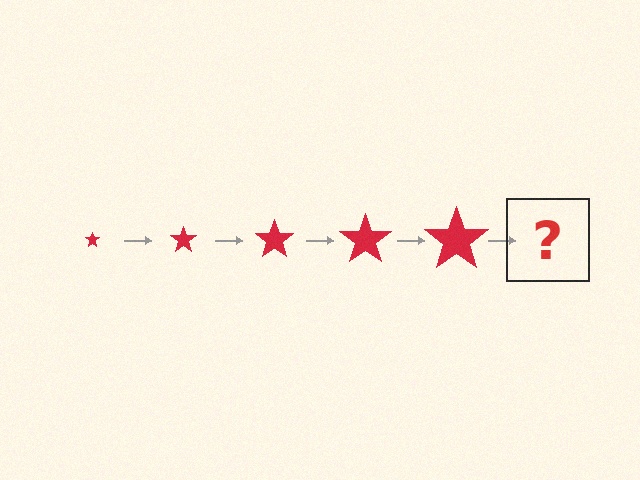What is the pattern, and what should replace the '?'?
The pattern is that the star gets progressively larger each step. The '?' should be a red star, larger than the previous one.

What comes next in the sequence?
The next element should be a red star, larger than the previous one.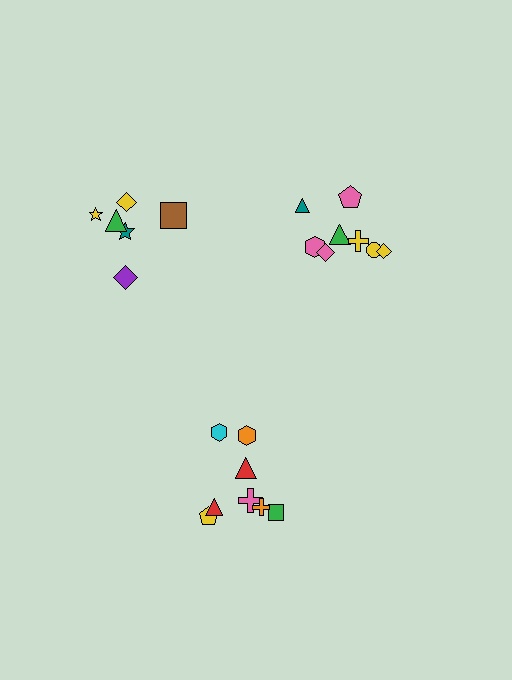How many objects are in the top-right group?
There are 8 objects.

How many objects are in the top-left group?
There are 6 objects.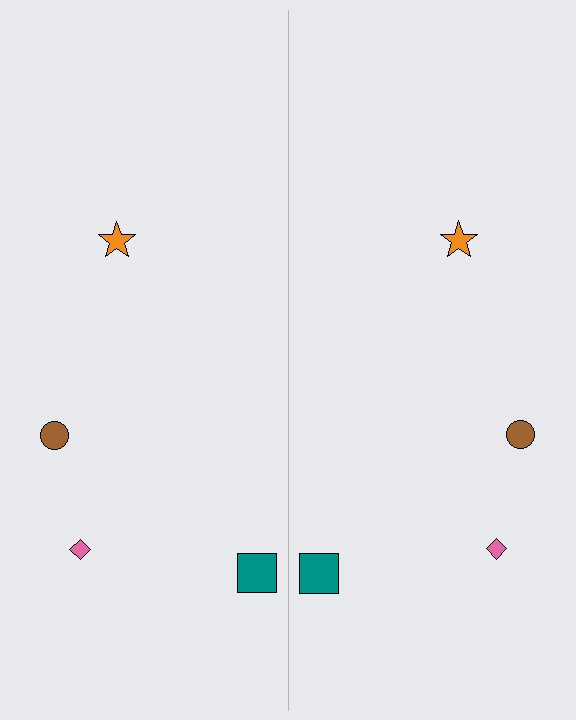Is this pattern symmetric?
Yes, this pattern has bilateral (reflection) symmetry.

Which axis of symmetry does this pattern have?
The pattern has a vertical axis of symmetry running through the center of the image.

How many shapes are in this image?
There are 8 shapes in this image.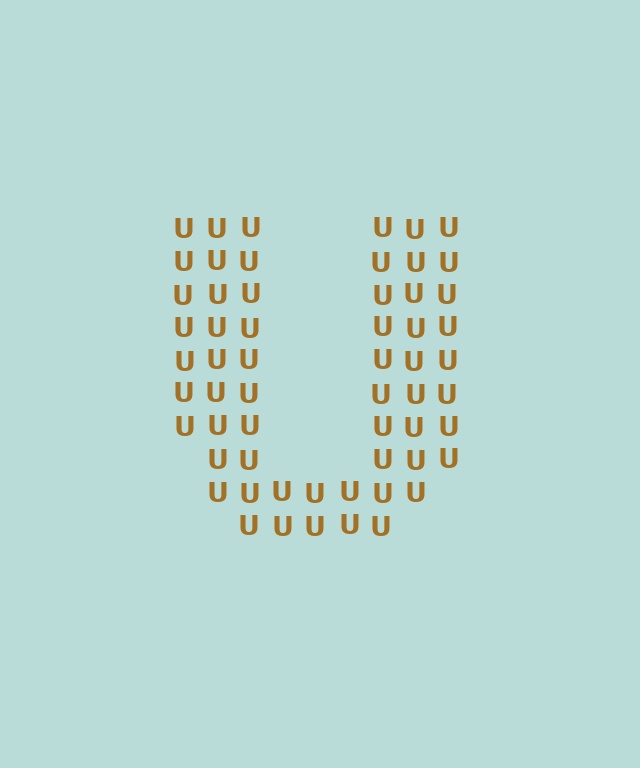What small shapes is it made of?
It is made of small letter U's.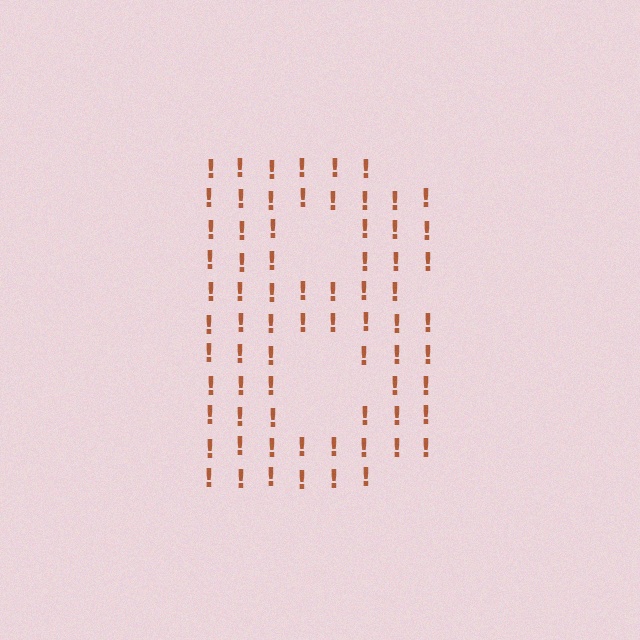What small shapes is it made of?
It is made of small exclamation marks.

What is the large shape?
The large shape is the letter B.